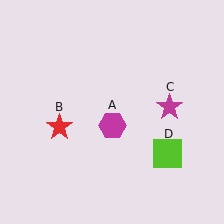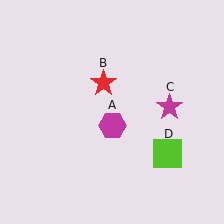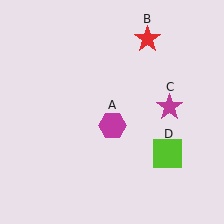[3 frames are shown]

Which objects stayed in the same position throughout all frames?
Magenta hexagon (object A) and magenta star (object C) and lime square (object D) remained stationary.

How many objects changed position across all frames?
1 object changed position: red star (object B).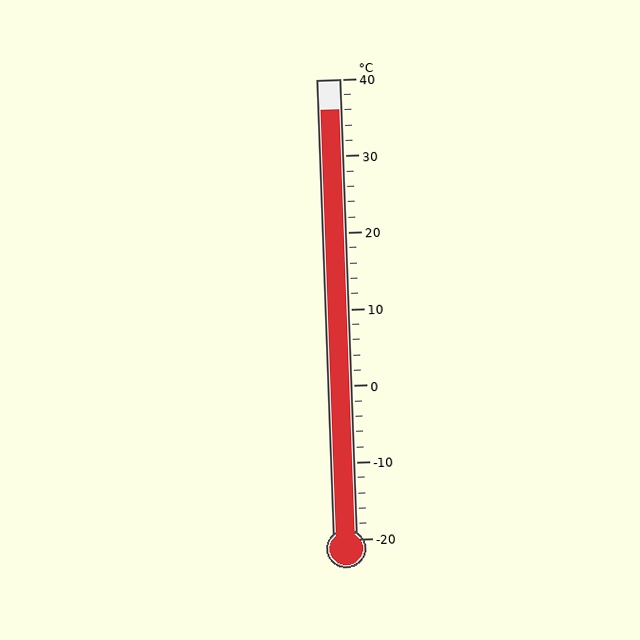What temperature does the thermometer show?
The thermometer shows approximately 36°C.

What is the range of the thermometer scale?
The thermometer scale ranges from -20°C to 40°C.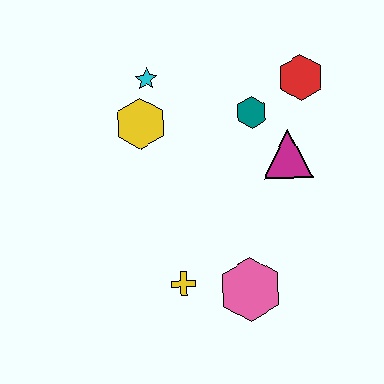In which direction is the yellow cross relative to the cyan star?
The yellow cross is below the cyan star.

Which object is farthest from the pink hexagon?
The cyan star is farthest from the pink hexagon.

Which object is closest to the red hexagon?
The teal hexagon is closest to the red hexagon.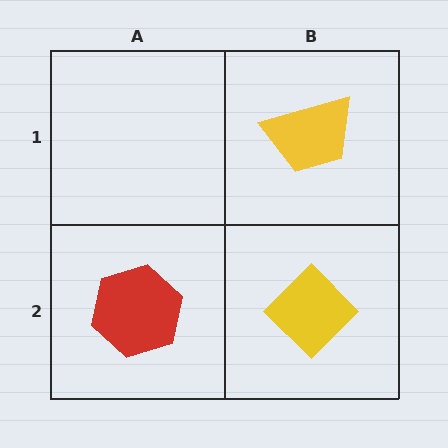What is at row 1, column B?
A yellow trapezoid.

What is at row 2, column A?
A red hexagon.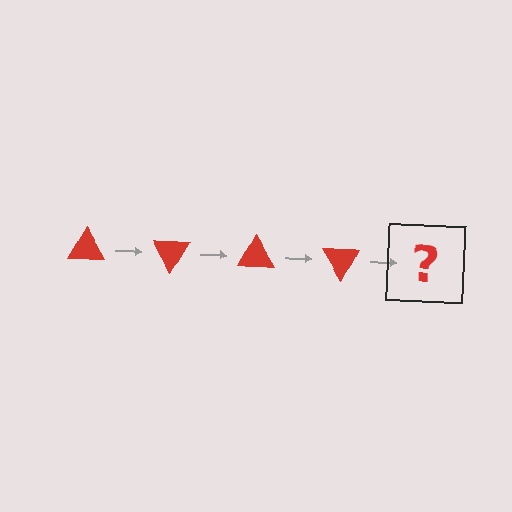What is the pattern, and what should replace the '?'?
The pattern is that the triangle rotates 60 degrees each step. The '?' should be a red triangle rotated 240 degrees.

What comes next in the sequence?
The next element should be a red triangle rotated 240 degrees.